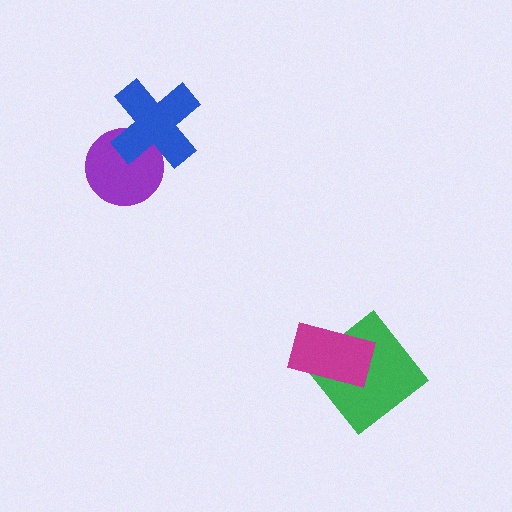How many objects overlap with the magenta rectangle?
1 object overlaps with the magenta rectangle.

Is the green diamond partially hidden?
Yes, it is partially covered by another shape.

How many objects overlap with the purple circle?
1 object overlaps with the purple circle.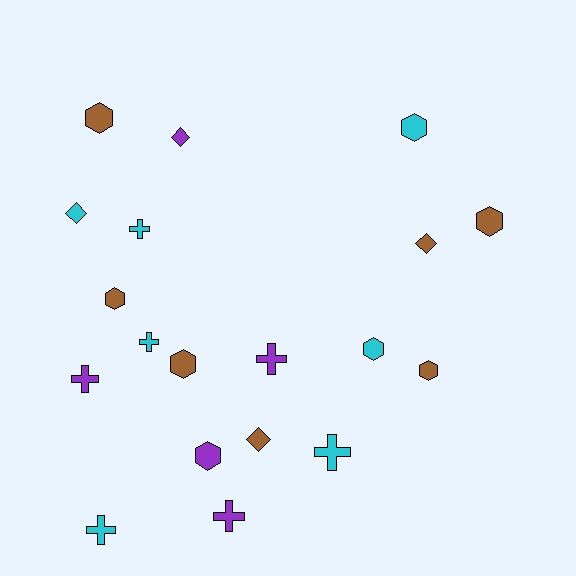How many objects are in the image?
There are 19 objects.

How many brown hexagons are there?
There are 5 brown hexagons.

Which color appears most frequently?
Cyan, with 7 objects.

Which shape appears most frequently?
Hexagon, with 8 objects.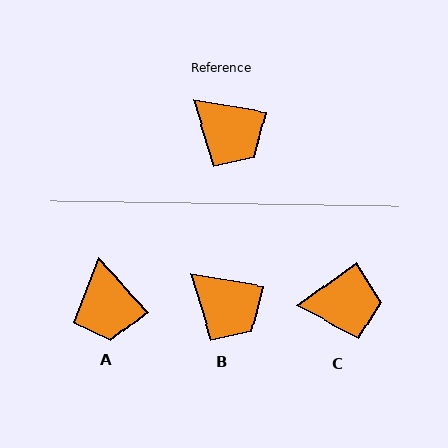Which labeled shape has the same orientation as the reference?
B.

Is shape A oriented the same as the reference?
No, it is off by about 38 degrees.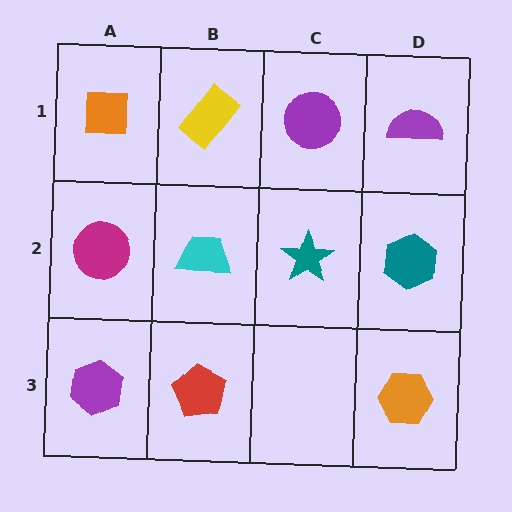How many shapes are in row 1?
4 shapes.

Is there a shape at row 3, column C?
No, that cell is empty.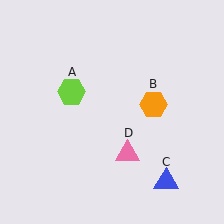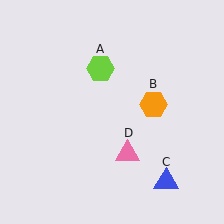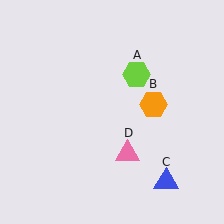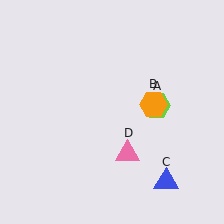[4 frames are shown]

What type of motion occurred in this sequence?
The lime hexagon (object A) rotated clockwise around the center of the scene.